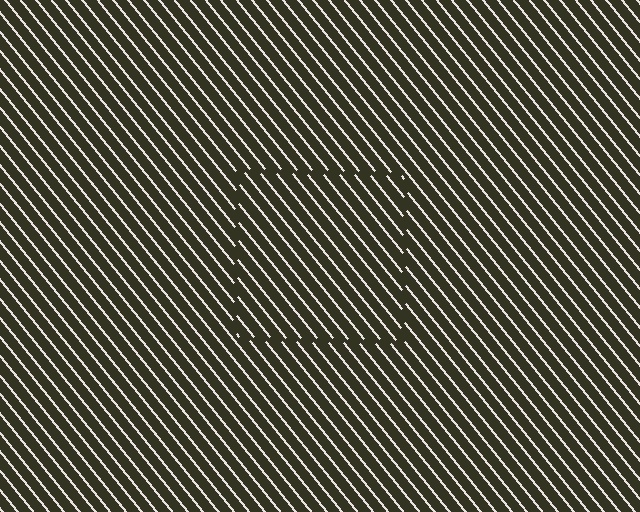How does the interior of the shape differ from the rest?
The interior of the shape contains the same grating, shifted by half a period — the contour is defined by the phase discontinuity where line-ends from the inner and outer gratings abut.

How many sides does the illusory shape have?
4 sides — the line-ends trace a square.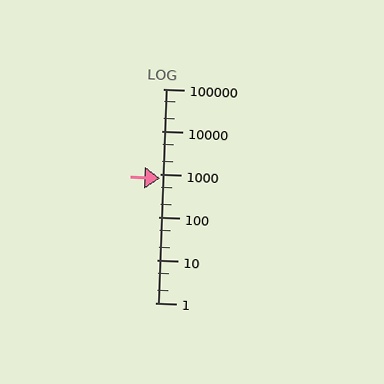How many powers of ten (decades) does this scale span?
The scale spans 5 decades, from 1 to 100000.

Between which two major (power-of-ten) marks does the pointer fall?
The pointer is between 100 and 1000.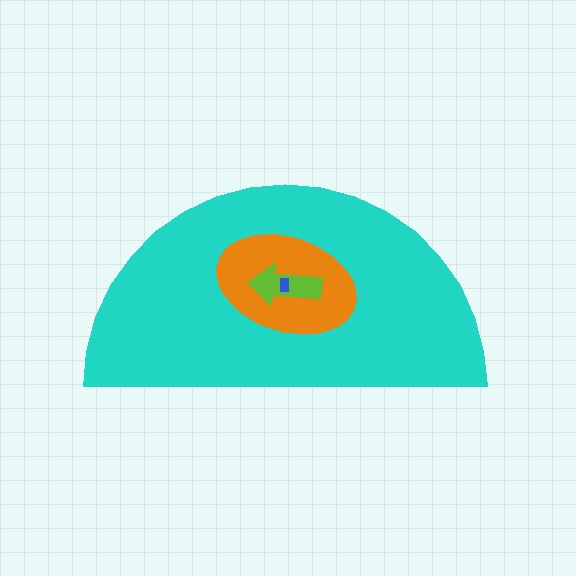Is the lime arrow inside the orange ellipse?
Yes.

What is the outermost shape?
The cyan semicircle.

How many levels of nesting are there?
4.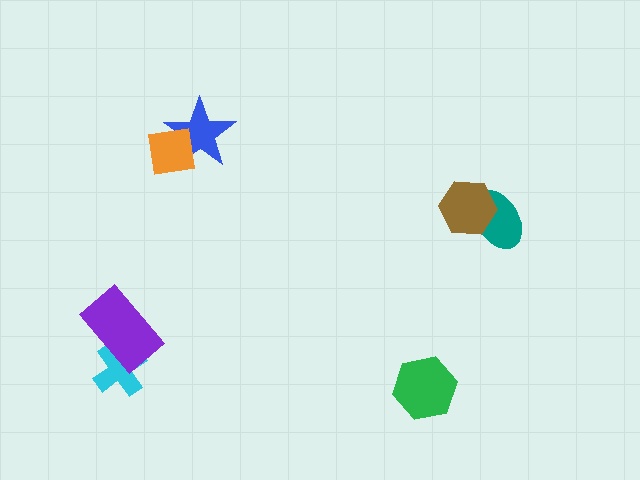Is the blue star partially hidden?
Yes, it is partially covered by another shape.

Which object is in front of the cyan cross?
The purple rectangle is in front of the cyan cross.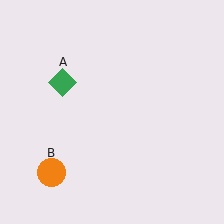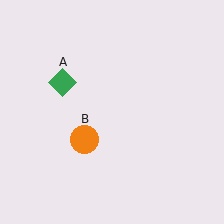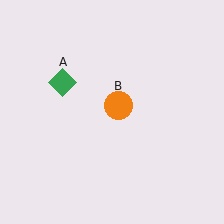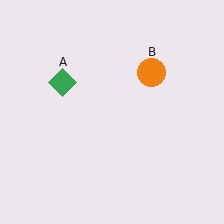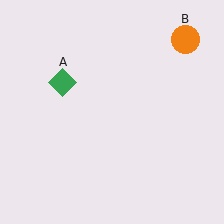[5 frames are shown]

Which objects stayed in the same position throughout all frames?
Green diamond (object A) remained stationary.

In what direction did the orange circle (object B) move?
The orange circle (object B) moved up and to the right.